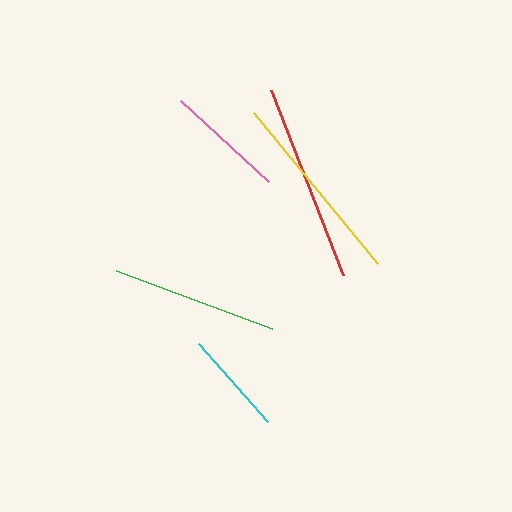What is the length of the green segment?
The green segment is approximately 166 pixels long.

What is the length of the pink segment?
The pink segment is approximately 120 pixels long.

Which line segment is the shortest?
The cyan line is the shortest at approximately 104 pixels.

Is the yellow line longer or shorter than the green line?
The yellow line is longer than the green line.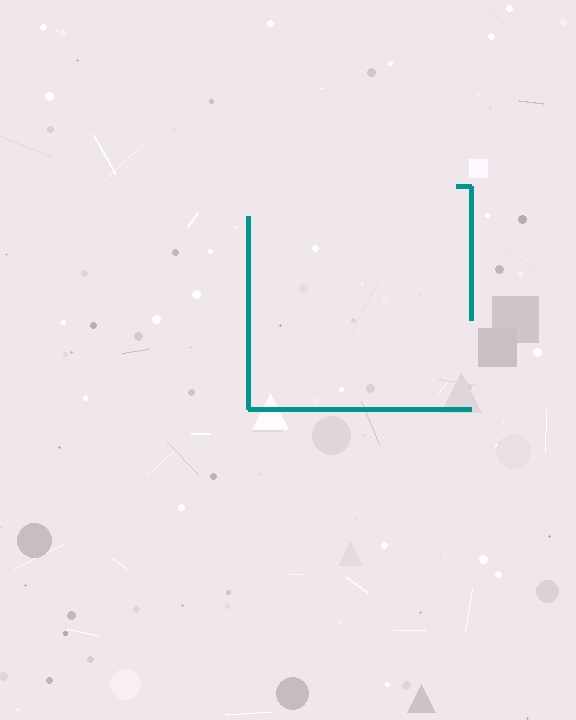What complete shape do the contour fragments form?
The contour fragments form a square.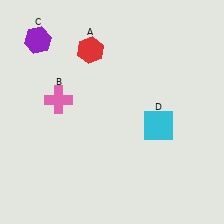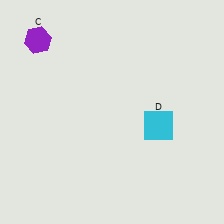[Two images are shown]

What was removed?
The pink cross (B), the red hexagon (A) were removed in Image 2.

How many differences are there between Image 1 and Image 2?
There are 2 differences between the two images.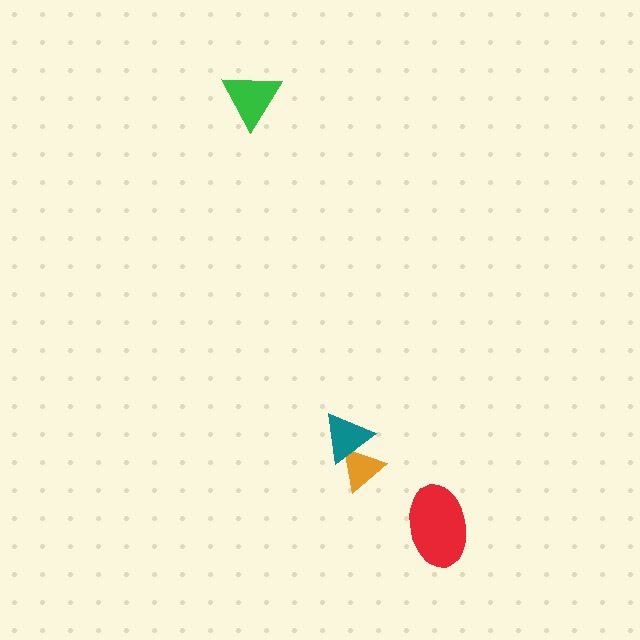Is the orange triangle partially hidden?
Yes, it is partially covered by another shape.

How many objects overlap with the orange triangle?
1 object overlaps with the orange triangle.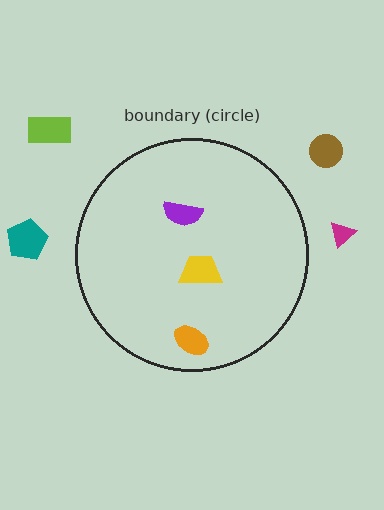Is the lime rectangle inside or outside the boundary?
Outside.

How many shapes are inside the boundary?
3 inside, 4 outside.